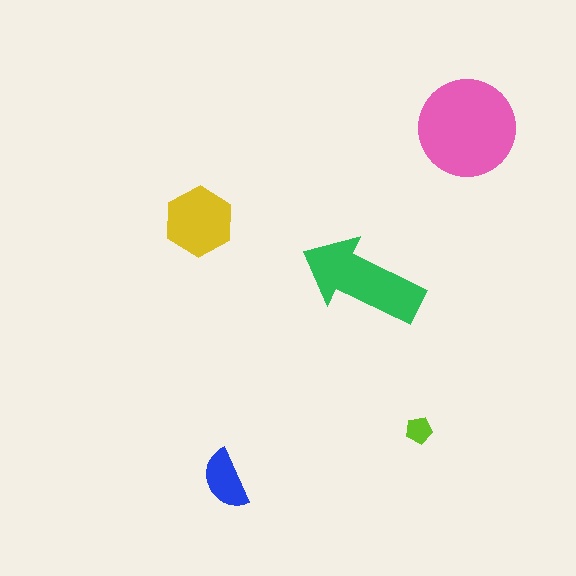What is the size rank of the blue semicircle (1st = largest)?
4th.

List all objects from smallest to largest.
The lime pentagon, the blue semicircle, the yellow hexagon, the green arrow, the pink circle.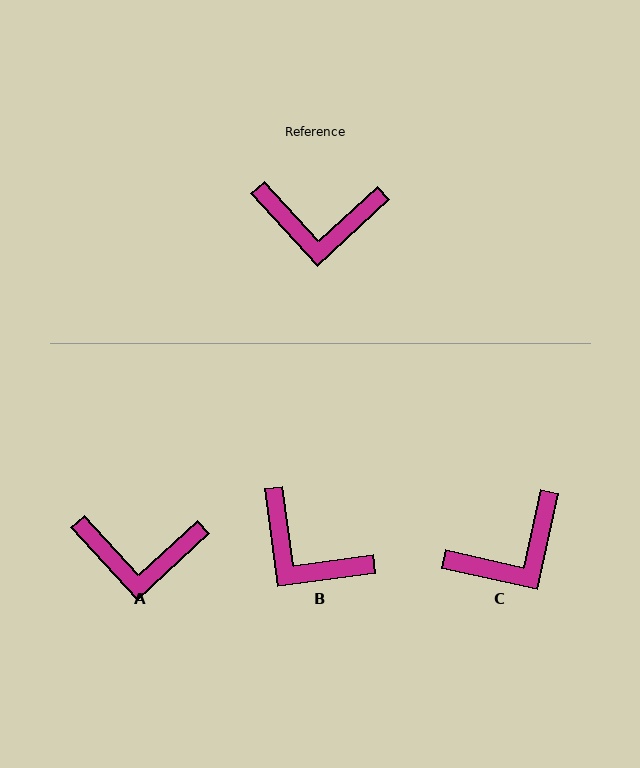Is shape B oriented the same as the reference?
No, it is off by about 35 degrees.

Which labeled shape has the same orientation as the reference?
A.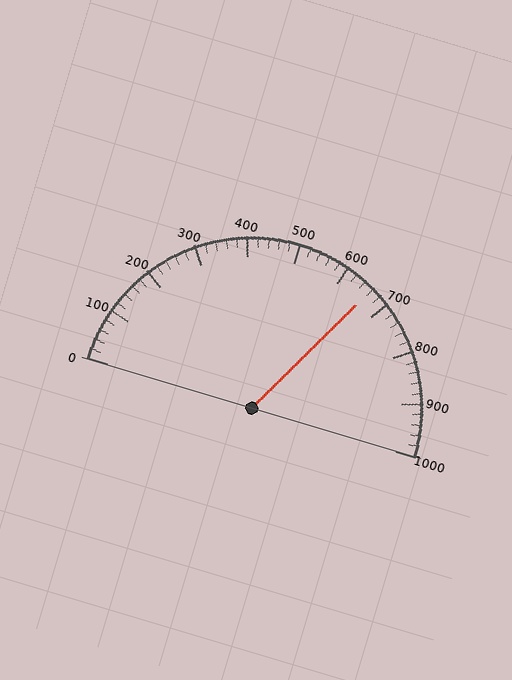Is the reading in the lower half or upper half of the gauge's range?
The reading is in the upper half of the range (0 to 1000).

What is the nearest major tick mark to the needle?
The nearest major tick mark is 700.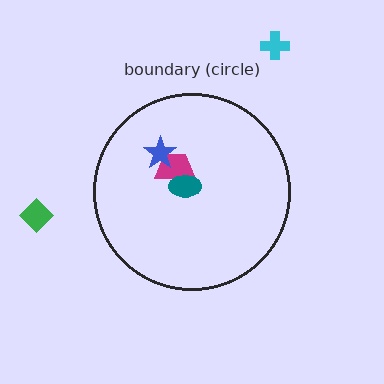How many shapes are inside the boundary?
3 inside, 2 outside.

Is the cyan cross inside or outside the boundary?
Outside.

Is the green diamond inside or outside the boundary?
Outside.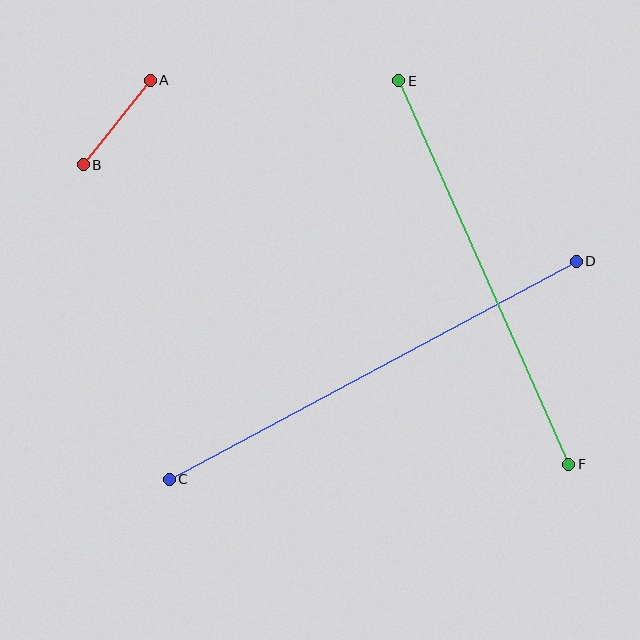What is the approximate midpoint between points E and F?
The midpoint is at approximately (484, 273) pixels.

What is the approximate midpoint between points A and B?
The midpoint is at approximately (117, 123) pixels.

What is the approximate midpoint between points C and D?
The midpoint is at approximately (373, 370) pixels.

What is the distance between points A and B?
The distance is approximately 108 pixels.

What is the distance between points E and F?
The distance is approximately 420 pixels.